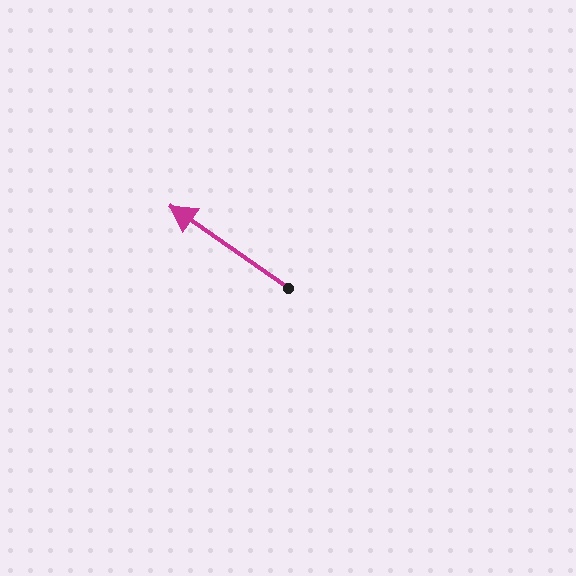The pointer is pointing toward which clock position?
Roughly 10 o'clock.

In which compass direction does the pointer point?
Northwest.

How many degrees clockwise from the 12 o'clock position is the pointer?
Approximately 305 degrees.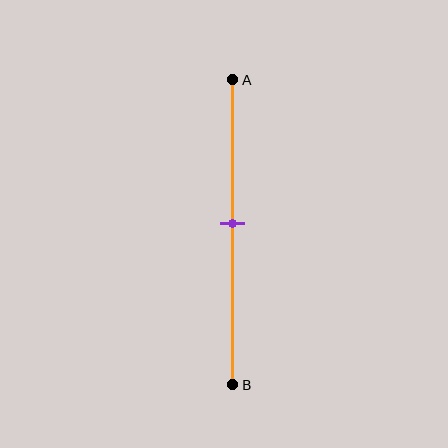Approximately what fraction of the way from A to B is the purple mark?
The purple mark is approximately 45% of the way from A to B.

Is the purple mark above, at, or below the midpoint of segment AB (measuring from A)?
The purple mark is approximately at the midpoint of segment AB.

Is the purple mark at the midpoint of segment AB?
Yes, the mark is approximately at the midpoint.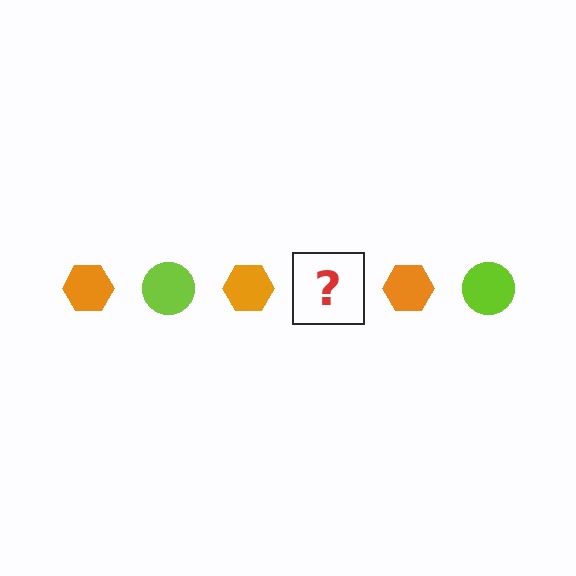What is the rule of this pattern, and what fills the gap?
The rule is that the pattern alternates between orange hexagon and lime circle. The gap should be filled with a lime circle.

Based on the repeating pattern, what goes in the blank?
The blank should be a lime circle.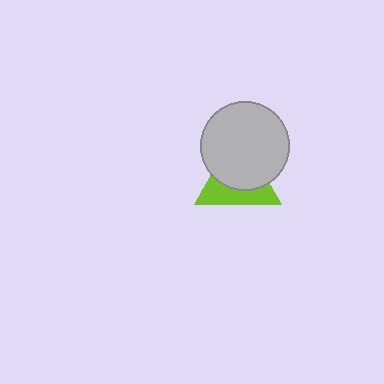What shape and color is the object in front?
The object in front is a light gray circle.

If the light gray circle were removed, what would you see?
You would see the complete lime triangle.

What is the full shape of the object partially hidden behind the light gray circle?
The partially hidden object is a lime triangle.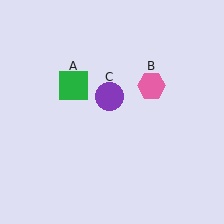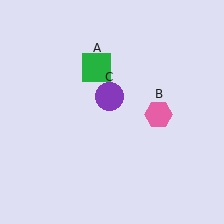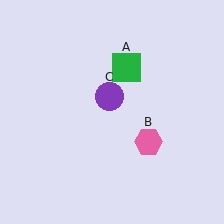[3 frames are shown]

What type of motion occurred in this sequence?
The green square (object A), pink hexagon (object B) rotated clockwise around the center of the scene.